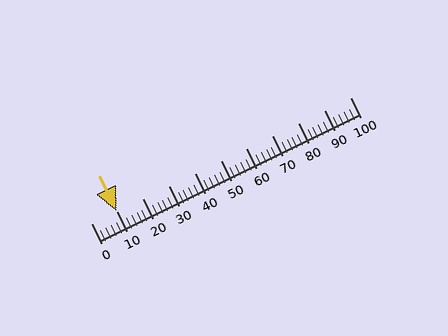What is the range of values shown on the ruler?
The ruler shows values from 0 to 100.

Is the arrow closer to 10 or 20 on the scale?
The arrow is closer to 10.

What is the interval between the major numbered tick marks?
The major tick marks are spaced 10 units apart.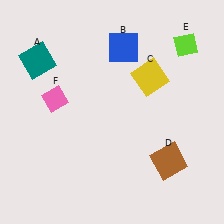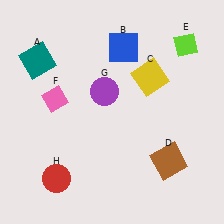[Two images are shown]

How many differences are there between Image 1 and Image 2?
There are 2 differences between the two images.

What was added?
A purple circle (G), a red circle (H) were added in Image 2.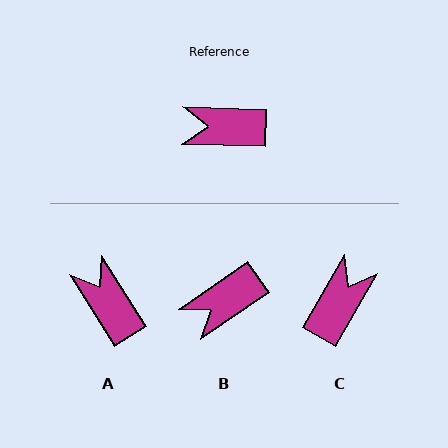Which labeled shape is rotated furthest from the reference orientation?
C, about 118 degrees away.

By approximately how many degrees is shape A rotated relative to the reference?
Approximately 56 degrees clockwise.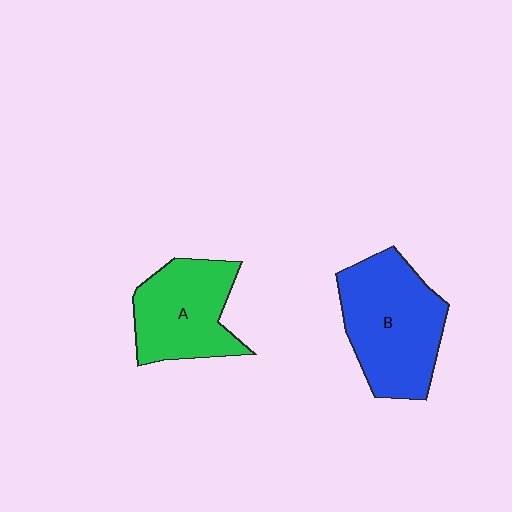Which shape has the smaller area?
Shape A (green).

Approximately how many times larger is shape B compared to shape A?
Approximately 1.3 times.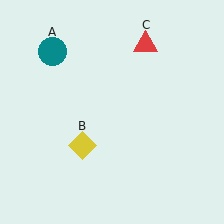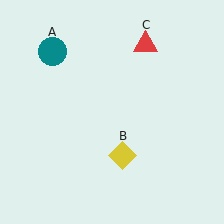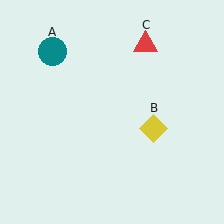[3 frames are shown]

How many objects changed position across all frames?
1 object changed position: yellow diamond (object B).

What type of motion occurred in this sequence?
The yellow diamond (object B) rotated counterclockwise around the center of the scene.